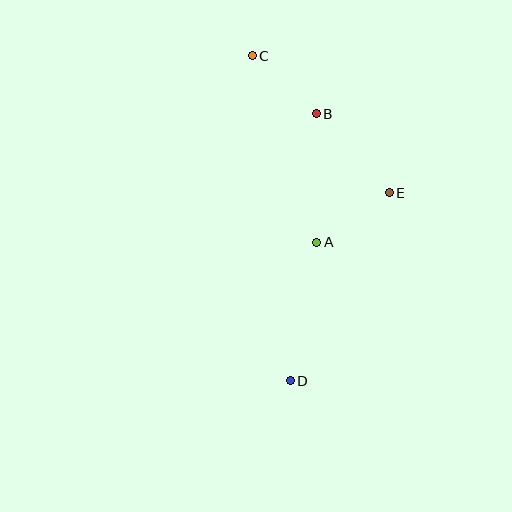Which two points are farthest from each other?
Points C and D are farthest from each other.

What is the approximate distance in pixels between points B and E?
The distance between B and E is approximately 107 pixels.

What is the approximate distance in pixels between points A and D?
The distance between A and D is approximately 141 pixels.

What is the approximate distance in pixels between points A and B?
The distance between A and B is approximately 128 pixels.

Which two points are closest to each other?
Points B and C are closest to each other.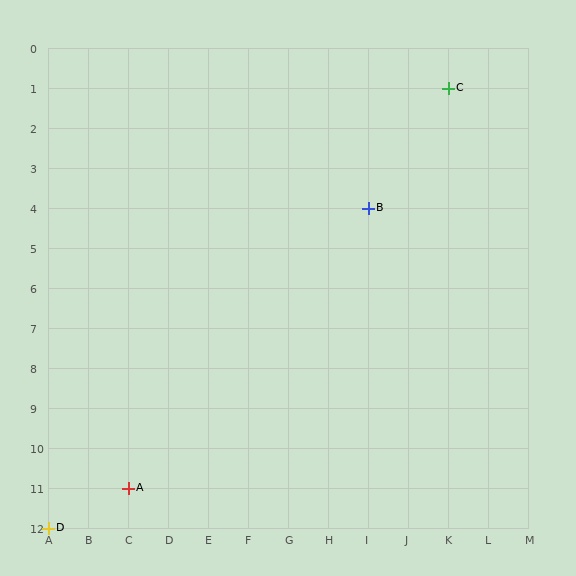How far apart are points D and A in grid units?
Points D and A are 2 columns and 1 row apart (about 2.2 grid units diagonally).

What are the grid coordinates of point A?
Point A is at grid coordinates (C, 11).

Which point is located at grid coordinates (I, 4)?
Point B is at (I, 4).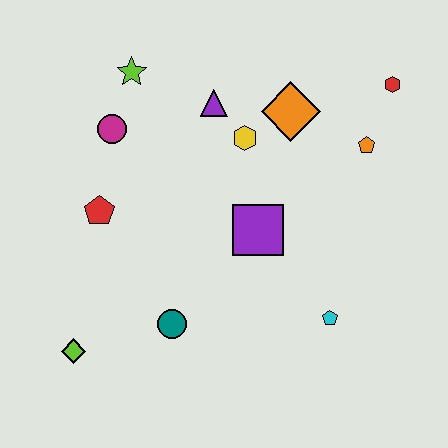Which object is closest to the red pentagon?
The magenta circle is closest to the red pentagon.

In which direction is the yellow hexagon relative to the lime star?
The yellow hexagon is to the right of the lime star.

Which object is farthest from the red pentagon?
The red hexagon is farthest from the red pentagon.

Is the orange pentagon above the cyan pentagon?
Yes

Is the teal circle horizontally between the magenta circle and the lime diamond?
No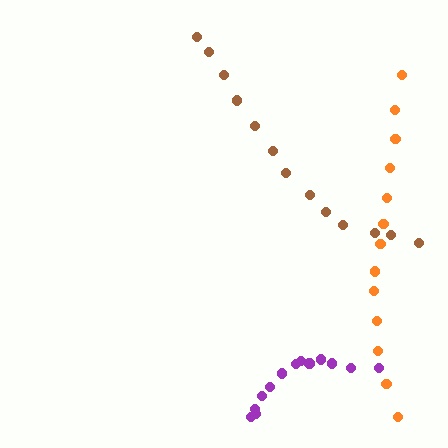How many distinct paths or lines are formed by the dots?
There are 3 distinct paths.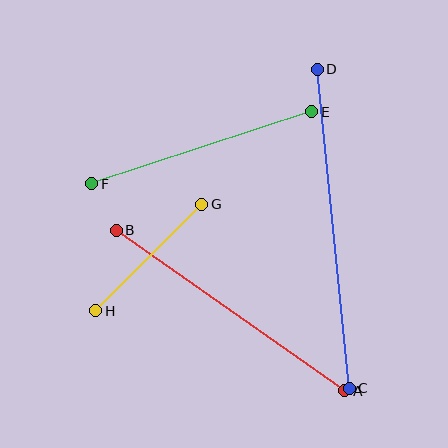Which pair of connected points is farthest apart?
Points C and D are farthest apart.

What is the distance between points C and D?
The distance is approximately 321 pixels.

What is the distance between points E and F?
The distance is approximately 232 pixels.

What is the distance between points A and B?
The distance is approximately 279 pixels.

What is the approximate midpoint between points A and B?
The midpoint is at approximately (230, 311) pixels.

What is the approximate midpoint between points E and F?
The midpoint is at approximately (202, 148) pixels.